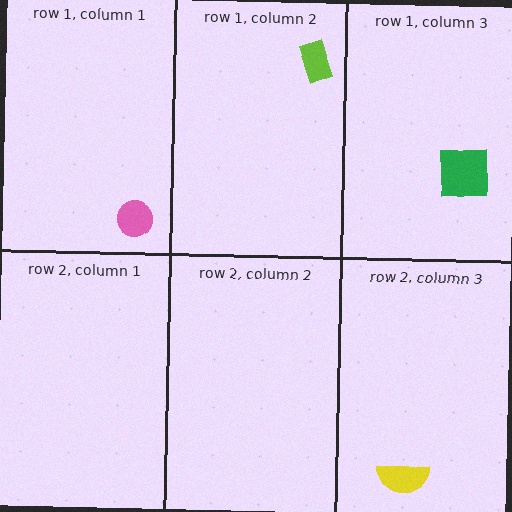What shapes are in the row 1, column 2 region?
The lime rectangle.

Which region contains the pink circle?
The row 1, column 1 region.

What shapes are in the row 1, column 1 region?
The pink circle.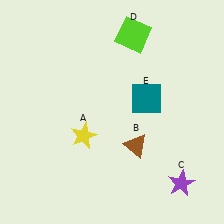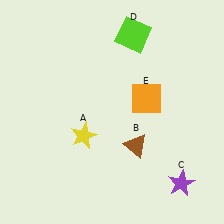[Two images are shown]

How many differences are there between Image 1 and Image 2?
There is 1 difference between the two images.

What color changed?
The square (E) changed from teal in Image 1 to orange in Image 2.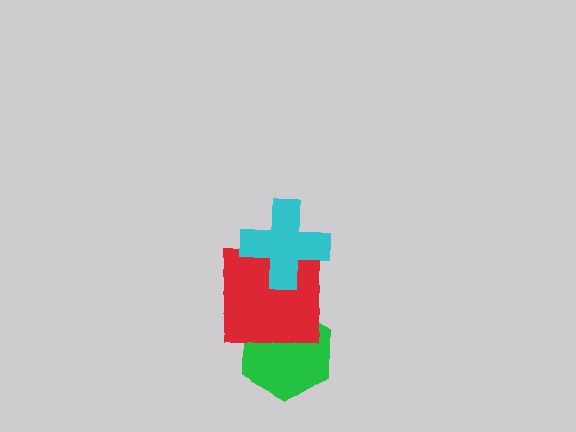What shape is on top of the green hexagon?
The red square is on top of the green hexagon.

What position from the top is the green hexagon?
The green hexagon is 3rd from the top.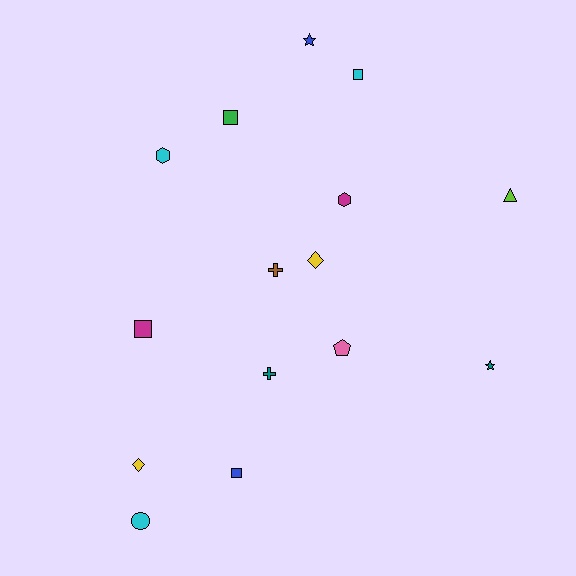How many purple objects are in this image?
There are no purple objects.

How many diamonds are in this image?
There are 2 diamonds.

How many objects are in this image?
There are 15 objects.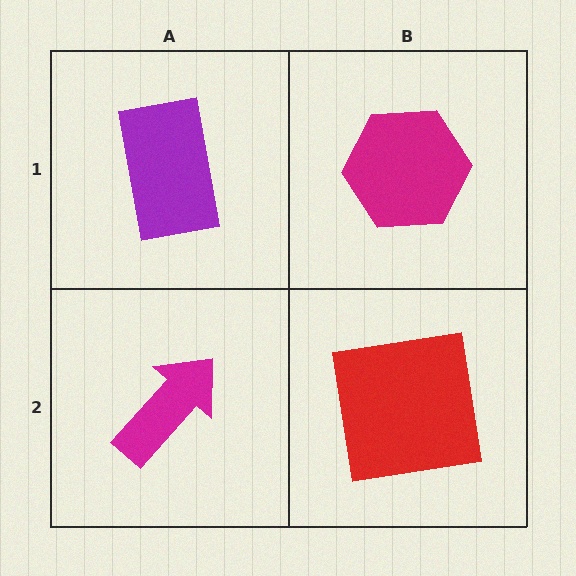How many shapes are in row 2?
2 shapes.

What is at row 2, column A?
A magenta arrow.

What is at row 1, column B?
A magenta hexagon.